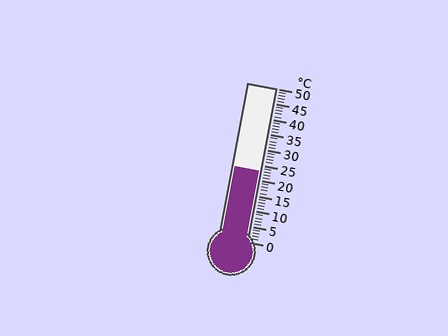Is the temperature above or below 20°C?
The temperature is above 20°C.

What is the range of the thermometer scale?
The thermometer scale ranges from 0°C to 50°C.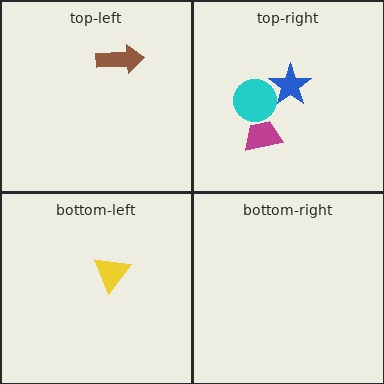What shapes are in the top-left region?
The brown arrow.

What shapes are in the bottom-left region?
The yellow triangle.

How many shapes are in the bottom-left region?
1.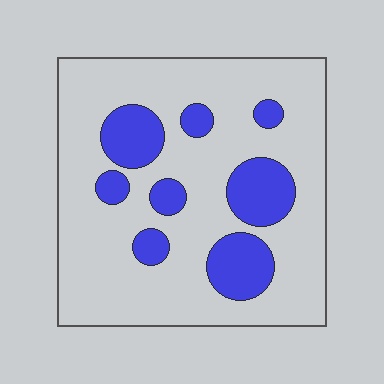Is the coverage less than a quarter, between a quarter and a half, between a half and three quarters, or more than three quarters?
Less than a quarter.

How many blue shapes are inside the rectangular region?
8.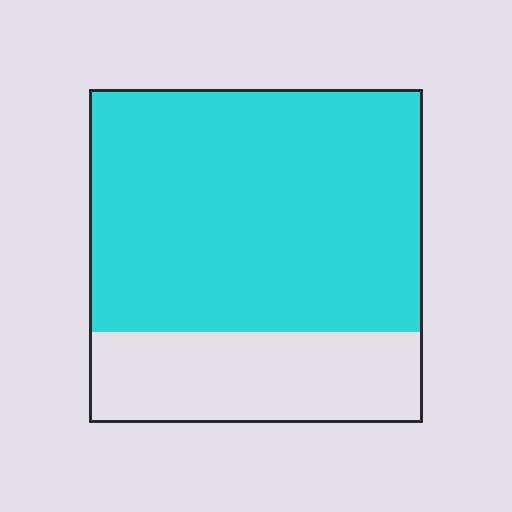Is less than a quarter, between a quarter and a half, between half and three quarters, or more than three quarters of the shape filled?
Between half and three quarters.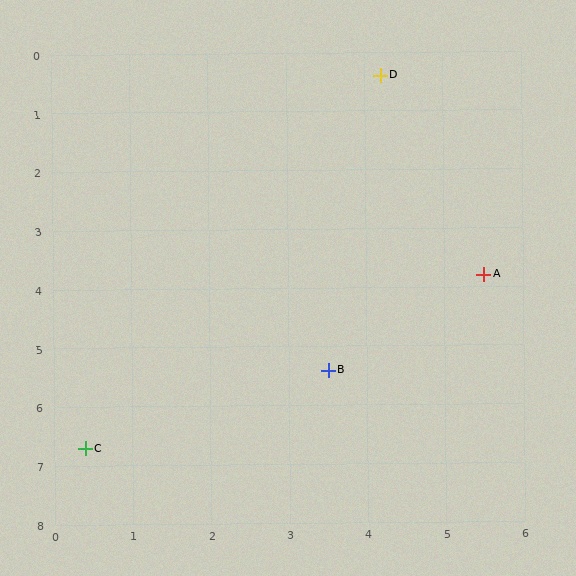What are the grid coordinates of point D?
Point D is at approximately (4.2, 0.4).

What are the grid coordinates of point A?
Point A is at approximately (5.5, 3.8).